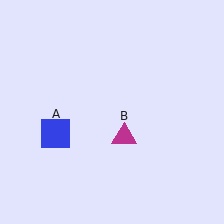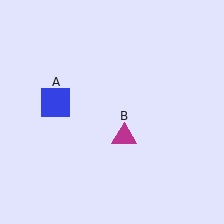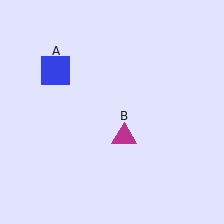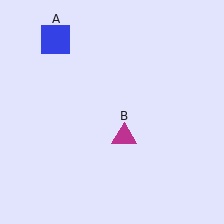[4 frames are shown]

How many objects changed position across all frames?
1 object changed position: blue square (object A).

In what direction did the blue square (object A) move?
The blue square (object A) moved up.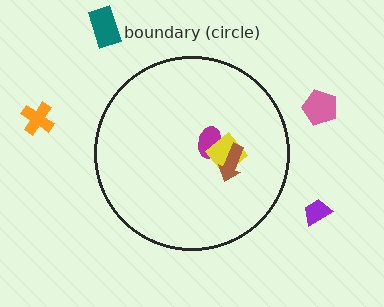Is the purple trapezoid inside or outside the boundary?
Outside.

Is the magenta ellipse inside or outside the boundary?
Inside.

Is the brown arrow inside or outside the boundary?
Inside.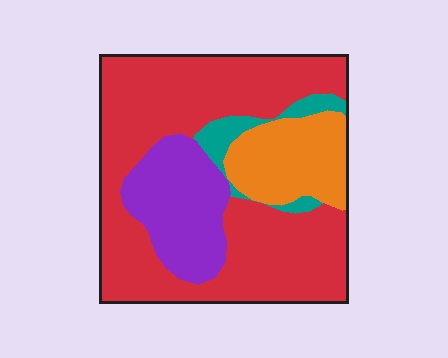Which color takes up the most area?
Red, at roughly 60%.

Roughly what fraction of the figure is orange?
Orange covers roughly 15% of the figure.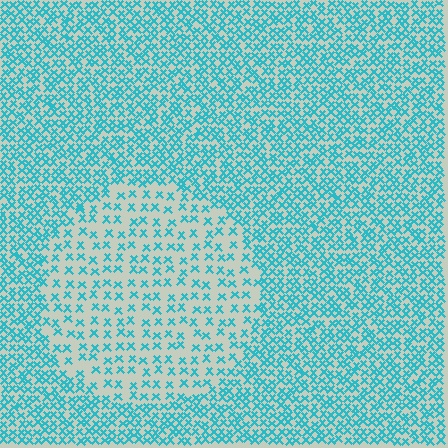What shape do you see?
I see a circle.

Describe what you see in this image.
The image contains small cyan elements arranged at two different densities. A circle-shaped region is visible where the elements are less densely packed than the surrounding area.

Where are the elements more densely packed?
The elements are more densely packed outside the circle boundary.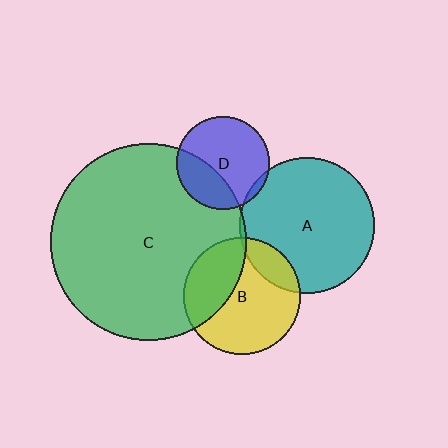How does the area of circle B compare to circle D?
Approximately 1.6 times.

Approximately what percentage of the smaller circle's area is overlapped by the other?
Approximately 15%.